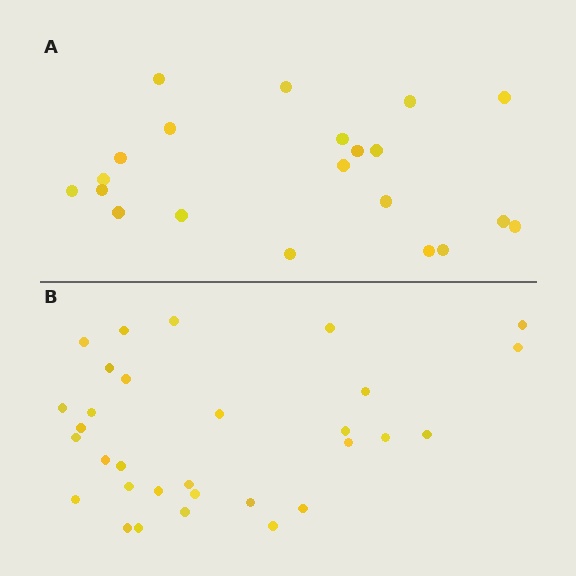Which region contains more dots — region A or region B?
Region B (the bottom region) has more dots.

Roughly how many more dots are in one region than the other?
Region B has roughly 10 or so more dots than region A.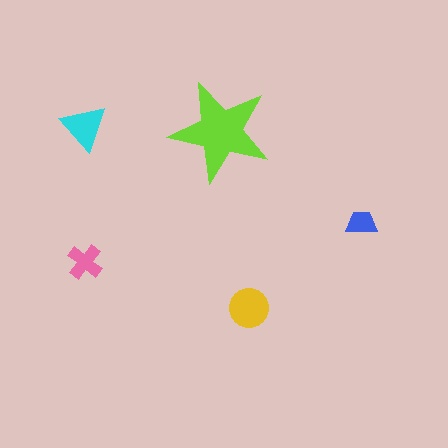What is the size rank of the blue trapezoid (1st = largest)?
5th.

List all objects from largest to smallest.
The lime star, the yellow circle, the cyan triangle, the pink cross, the blue trapezoid.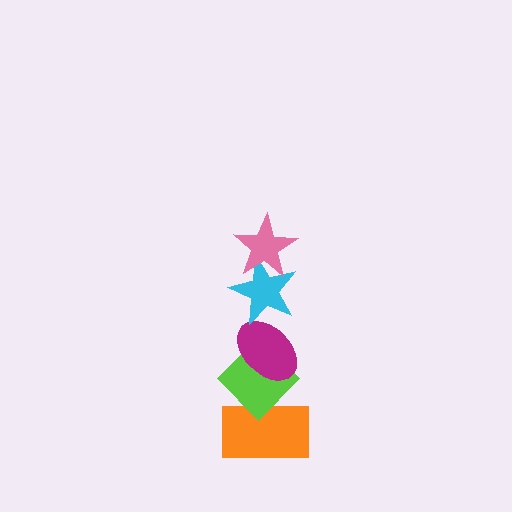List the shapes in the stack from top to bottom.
From top to bottom: the pink star, the cyan star, the magenta ellipse, the lime diamond, the orange rectangle.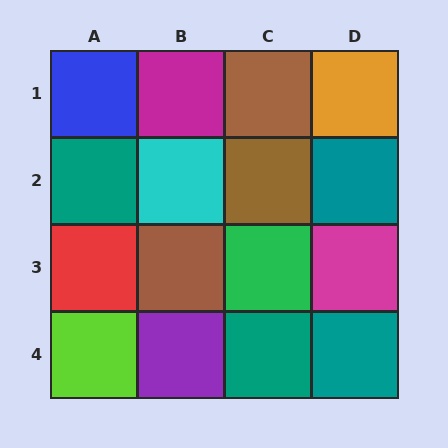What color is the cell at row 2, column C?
Brown.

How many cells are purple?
1 cell is purple.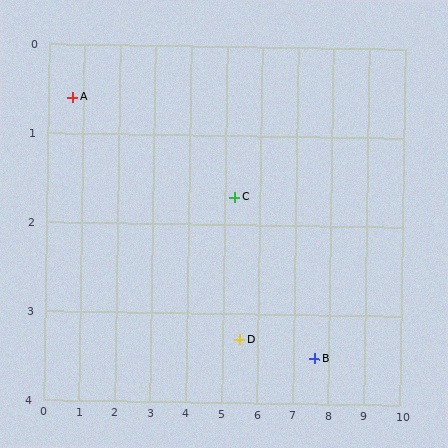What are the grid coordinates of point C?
Point C is at approximately (5.3, 1.7).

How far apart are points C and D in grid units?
Points C and D are about 1.6 grid units apart.